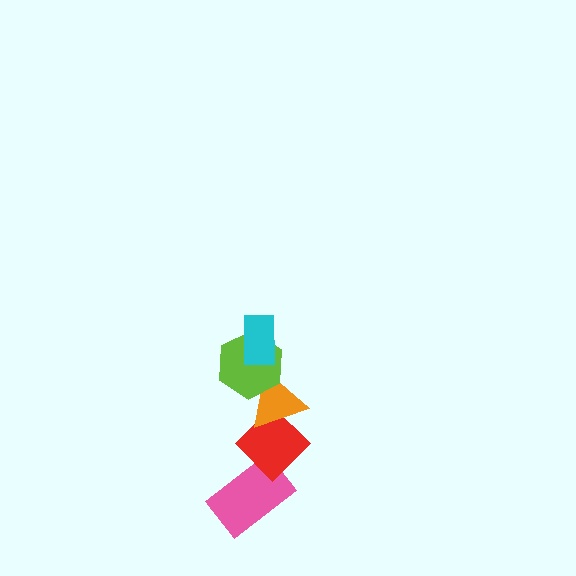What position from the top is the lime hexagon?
The lime hexagon is 2nd from the top.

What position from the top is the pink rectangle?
The pink rectangle is 5th from the top.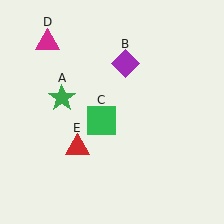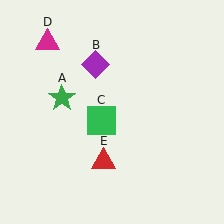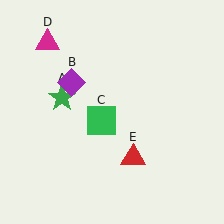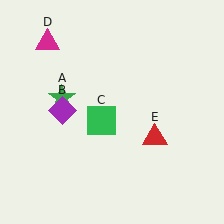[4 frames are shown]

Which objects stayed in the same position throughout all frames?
Green star (object A) and green square (object C) and magenta triangle (object D) remained stationary.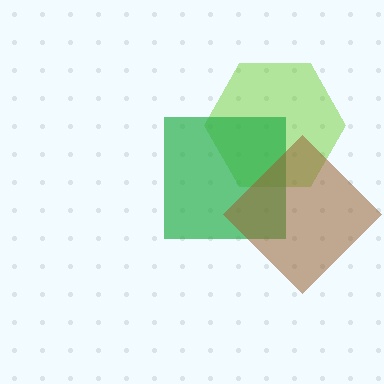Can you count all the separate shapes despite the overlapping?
Yes, there are 3 separate shapes.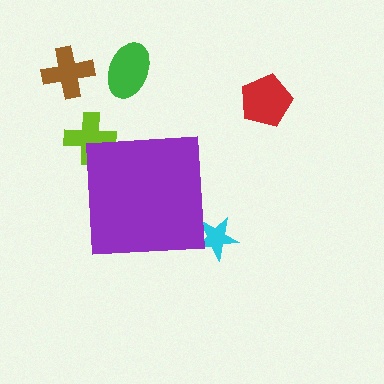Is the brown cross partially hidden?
No, the brown cross is fully visible.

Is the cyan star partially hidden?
Yes, the cyan star is partially hidden behind the purple square.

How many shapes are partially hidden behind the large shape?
2 shapes are partially hidden.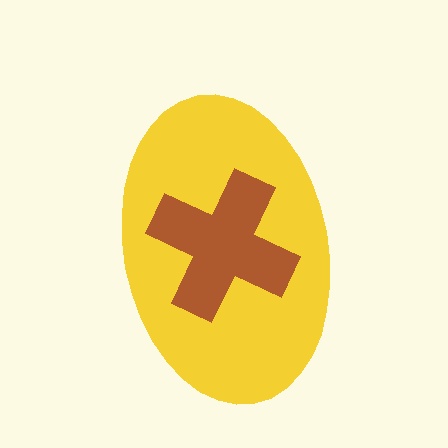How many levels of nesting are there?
2.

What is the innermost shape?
The brown cross.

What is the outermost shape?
The yellow ellipse.